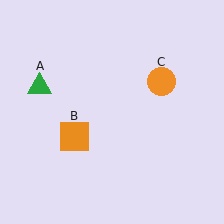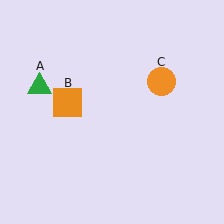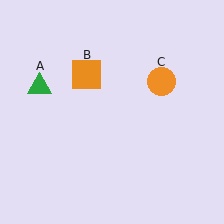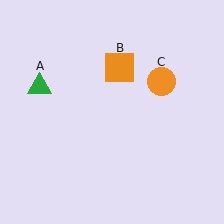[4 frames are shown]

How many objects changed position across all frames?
1 object changed position: orange square (object B).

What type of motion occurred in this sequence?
The orange square (object B) rotated clockwise around the center of the scene.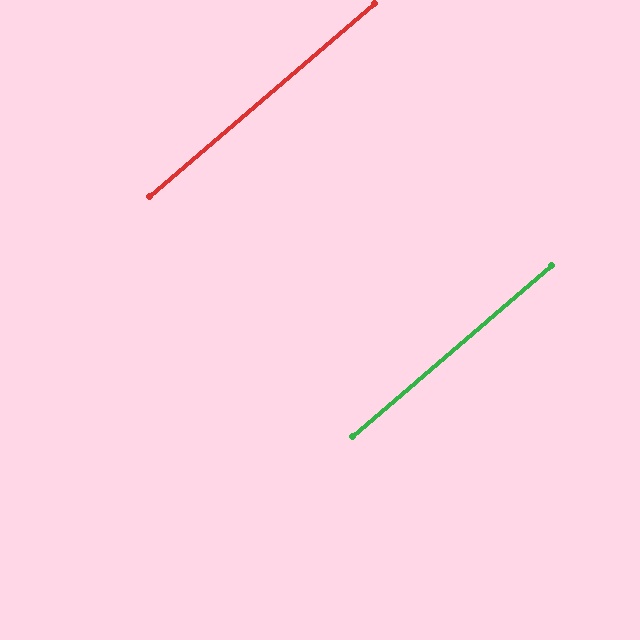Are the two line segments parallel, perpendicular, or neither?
Parallel — their directions differ by only 0.0°.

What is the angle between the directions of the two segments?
Approximately 0 degrees.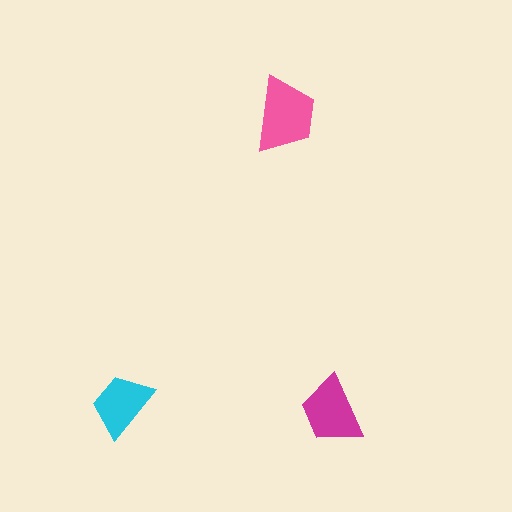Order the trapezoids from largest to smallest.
the pink one, the magenta one, the cyan one.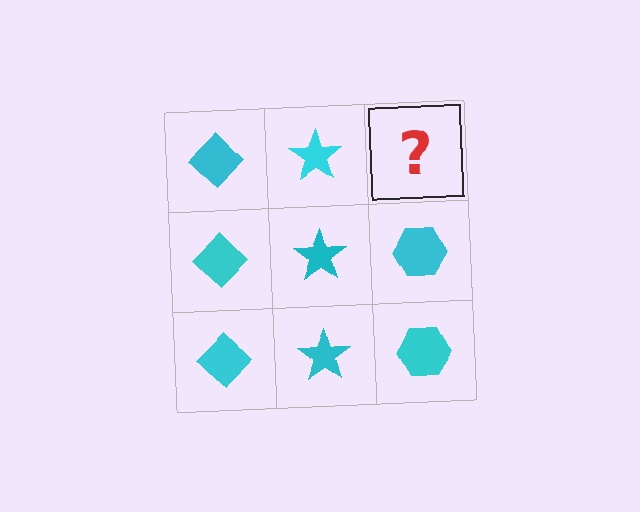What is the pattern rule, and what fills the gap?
The rule is that each column has a consistent shape. The gap should be filled with a cyan hexagon.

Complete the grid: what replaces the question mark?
The question mark should be replaced with a cyan hexagon.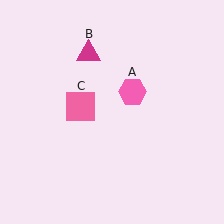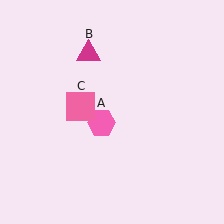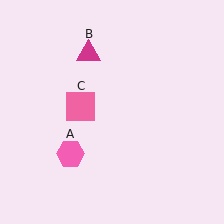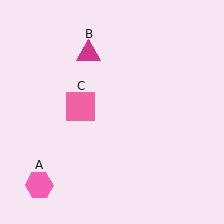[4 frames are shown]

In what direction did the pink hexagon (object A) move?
The pink hexagon (object A) moved down and to the left.